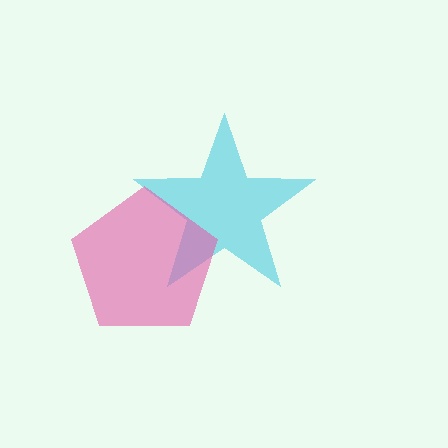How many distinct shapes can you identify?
There are 2 distinct shapes: a cyan star, a pink pentagon.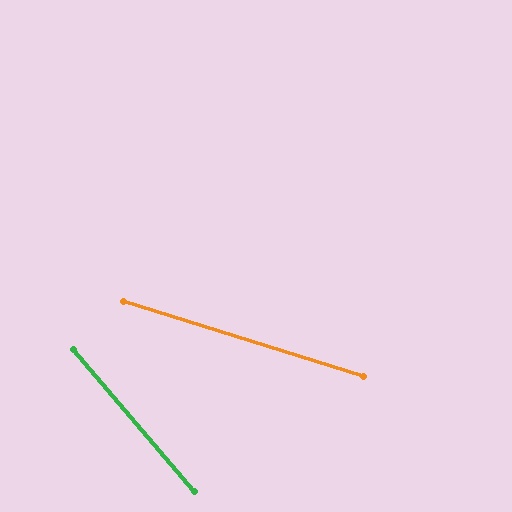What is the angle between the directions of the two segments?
Approximately 32 degrees.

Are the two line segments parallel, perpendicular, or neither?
Neither parallel nor perpendicular — they differ by about 32°.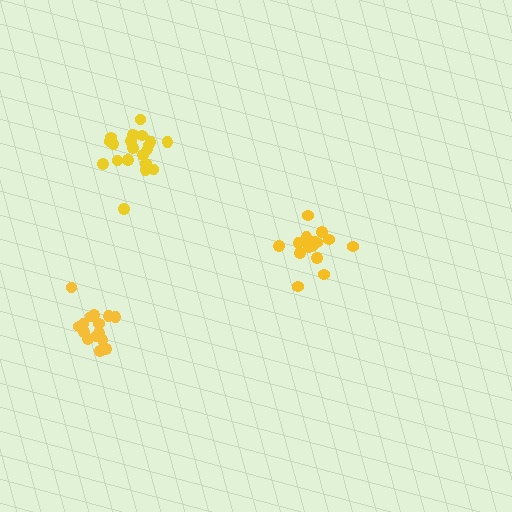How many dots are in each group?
Group 1: 20 dots, Group 2: 16 dots, Group 3: 15 dots (51 total).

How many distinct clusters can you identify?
There are 3 distinct clusters.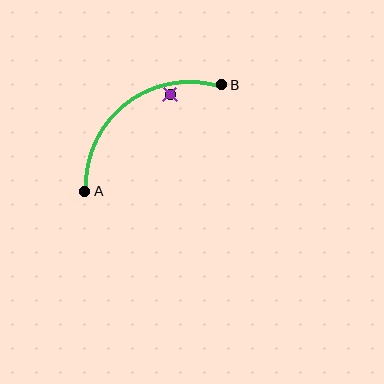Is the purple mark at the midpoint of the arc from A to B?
No — the purple mark does not lie on the arc at all. It sits slightly inside the curve.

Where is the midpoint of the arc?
The arc midpoint is the point on the curve farthest from the straight line joining A and B. It sits above and to the left of that line.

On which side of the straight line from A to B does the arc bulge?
The arc bulges above and to the left of the straight line connecting A and B.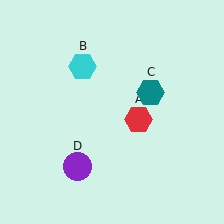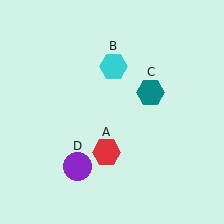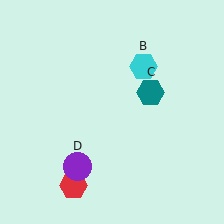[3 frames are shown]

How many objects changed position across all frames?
2 objects changed position: red hexagon (object A), cyan hexagon (object B).